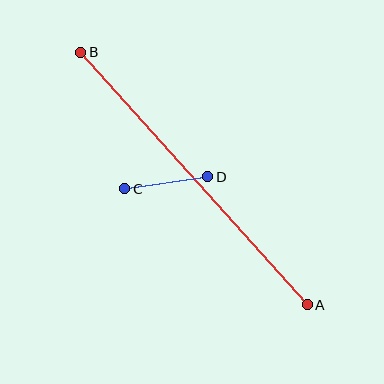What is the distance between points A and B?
The distance is approximately 339 pixels.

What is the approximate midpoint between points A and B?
The midpoint is at approximately (194, 179) pixels.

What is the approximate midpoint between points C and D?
The midpoint is at approximately (166, 183) pixels.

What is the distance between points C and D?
The distance is approximately 84 pixels.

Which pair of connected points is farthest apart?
Points A and B are farthest apart.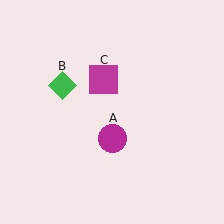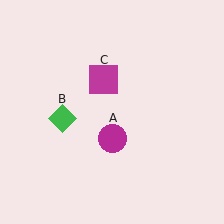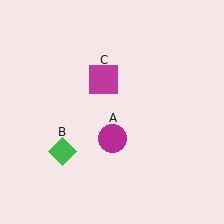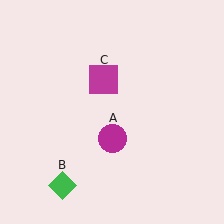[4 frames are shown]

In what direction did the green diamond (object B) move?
The green diamond (object B) moved down.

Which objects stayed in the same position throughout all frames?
Magenta circle (object A) and magenta square (object C) remained stationary.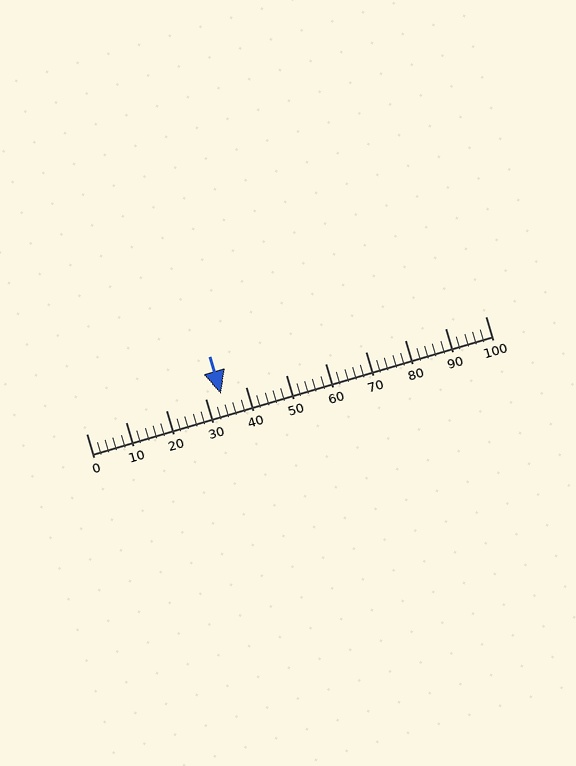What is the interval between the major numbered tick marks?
The major tick marks are spaced 10 units apart.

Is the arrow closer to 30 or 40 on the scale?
The arrow is closer to 30.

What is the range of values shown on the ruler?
The ruler shows values from 0 to 100.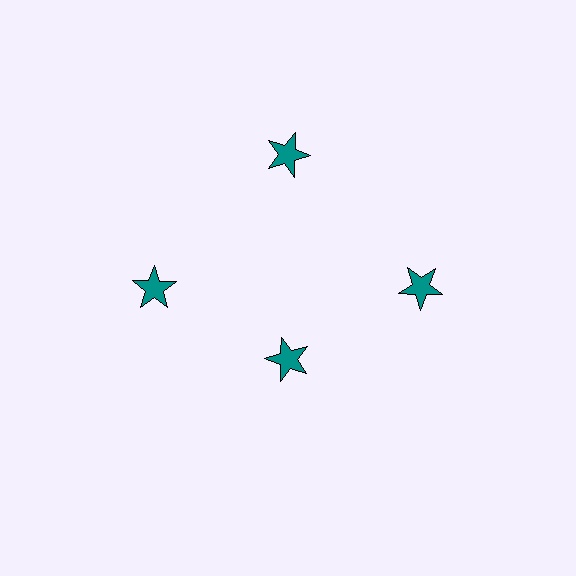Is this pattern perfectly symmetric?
No. The 4 teal stars are arranged in a ring, but one element near the 6 o'clock position is pulled inward toward the center, breaking the 4-fold rotational symmetry.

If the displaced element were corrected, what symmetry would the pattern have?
It would have 4-fold rotational symmetry — the pattern would map onto itself every 90 degrees.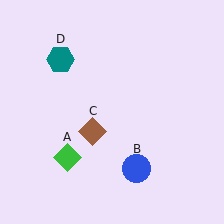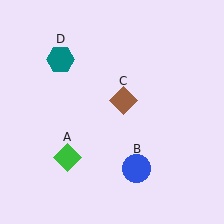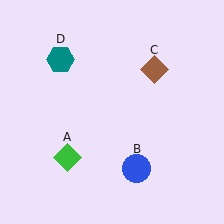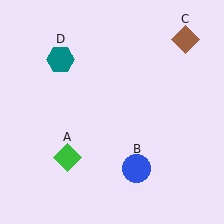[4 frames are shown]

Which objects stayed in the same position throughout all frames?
Green diamond (object A) and blue circle (object B) and teal hexagon (object D) remained stationary.